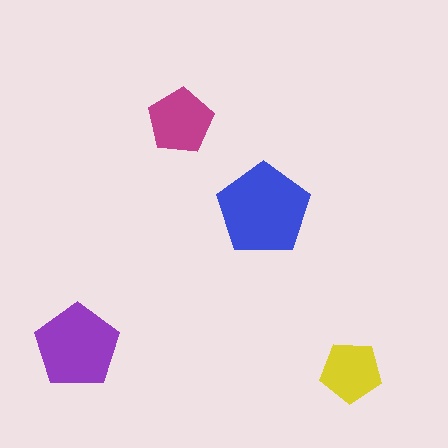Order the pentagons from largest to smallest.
the blue one, the purple one, the magenta one, the yellow one.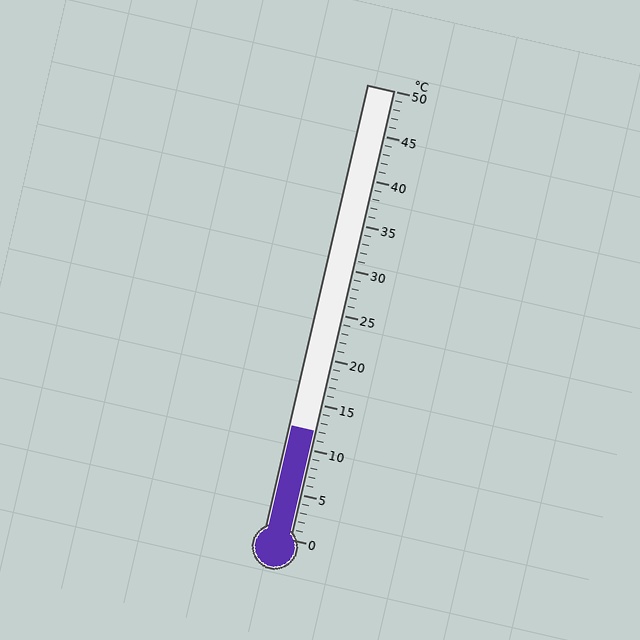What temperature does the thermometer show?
The thermometer shows approximately 12°C.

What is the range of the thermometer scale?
The thermometer scale ranges from 0°C to 50°C.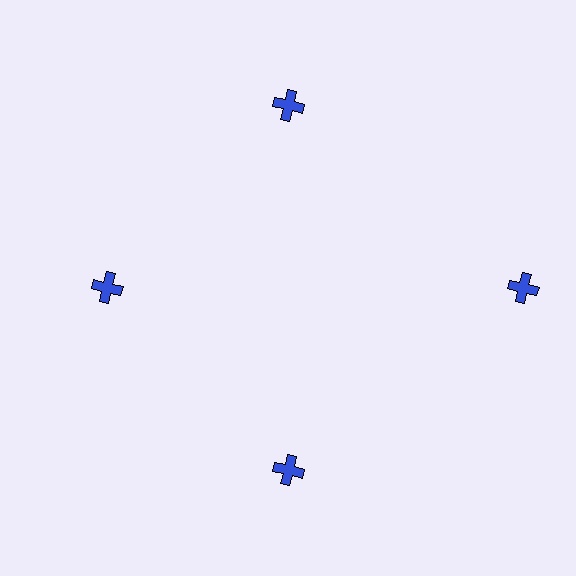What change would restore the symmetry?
The symmetry would be restored by moving it inward, back onto the ring so that all 4 crosses sit at equal angles and equal distance from the center.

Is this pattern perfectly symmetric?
No. The 4 blue crosses are arranged in a ring, but one element near the 3 o'clock position is pushed outward from the center, breaking the 4-fold rotational symmetry.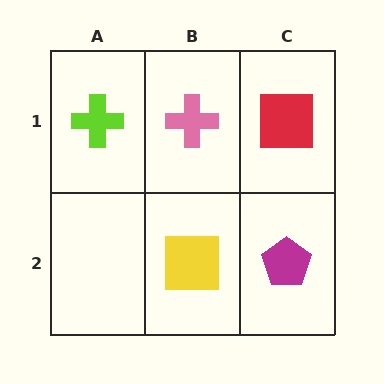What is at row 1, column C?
A red square.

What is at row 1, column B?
A pink cross.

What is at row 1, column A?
A lime cross.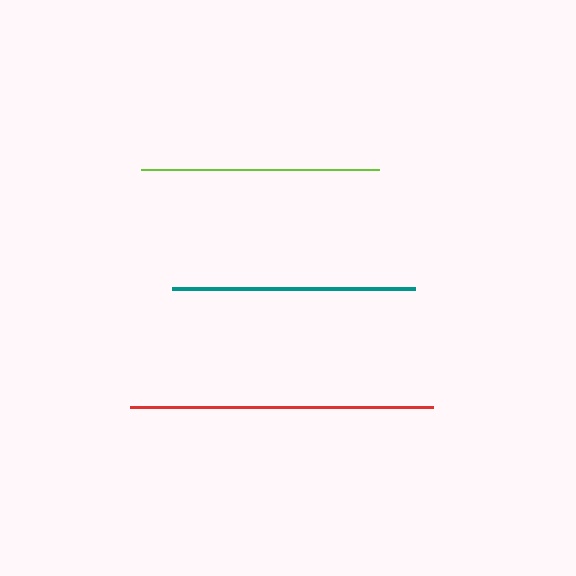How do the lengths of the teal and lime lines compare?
The teal and lime lines are approximately the same length.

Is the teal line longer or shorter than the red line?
The red line is longer than the teal line.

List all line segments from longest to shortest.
From longest to shortest: red, teal, lime.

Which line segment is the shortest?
The lime line is the shortest at approximately 238 pixels.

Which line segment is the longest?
The red line is the longest at approximately 303 pixels.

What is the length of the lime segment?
The lime segment is approximately 238 pixels long.